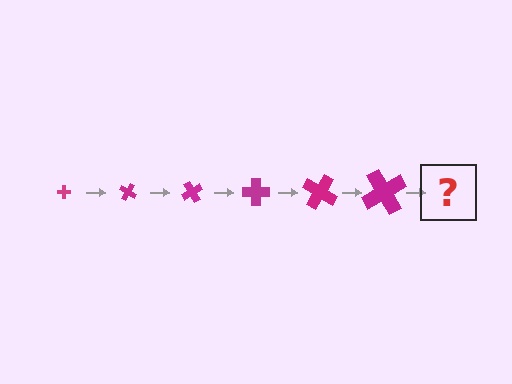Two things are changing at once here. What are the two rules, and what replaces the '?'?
The two rules are that the cross grows larger each step and it rotates 30 degrees each step. The '?' should be a cross, larger than the previous one and rotated 180 degrees from the start.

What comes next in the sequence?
The next element should be a cross, larger than the previous one and rotated 180 degrees from the start.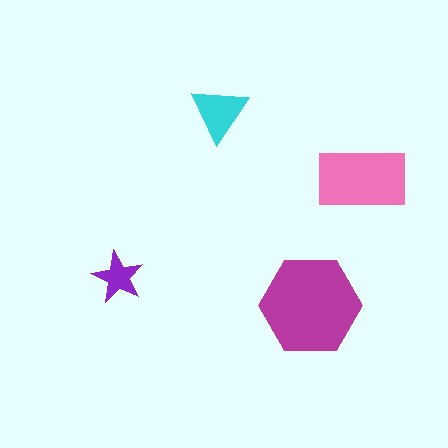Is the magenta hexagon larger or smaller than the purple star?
Larger.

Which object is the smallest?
The purple star.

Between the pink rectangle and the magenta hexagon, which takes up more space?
The magenta hexagon.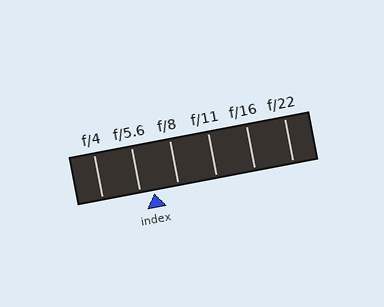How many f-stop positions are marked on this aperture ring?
There are 6 f-stop positions marked.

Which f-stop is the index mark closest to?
The index mark is closest to f/5.6.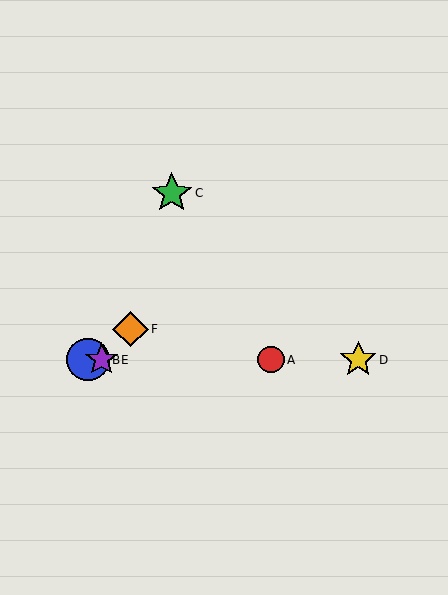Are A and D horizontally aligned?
Yes, both are at y≈360.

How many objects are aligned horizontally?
4 objects (A, B, D, E) are aligned horizontally.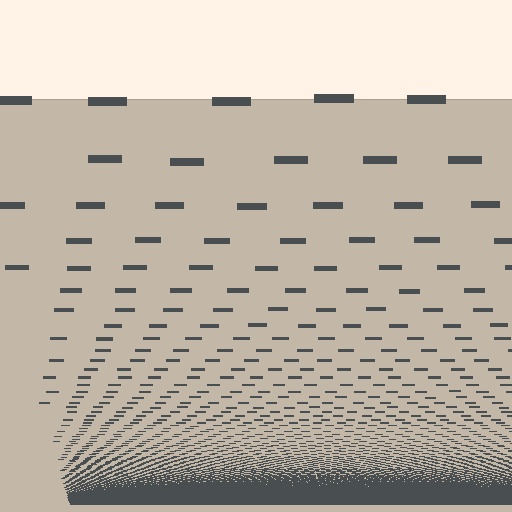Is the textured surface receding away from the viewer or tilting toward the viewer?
The surface appears to tilt toward the viewer. Texture elements get larger and sparser toward the top.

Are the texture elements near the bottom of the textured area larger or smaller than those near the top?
Smaller. The gradient is inverted — elements near the bottom are smaller and denser.